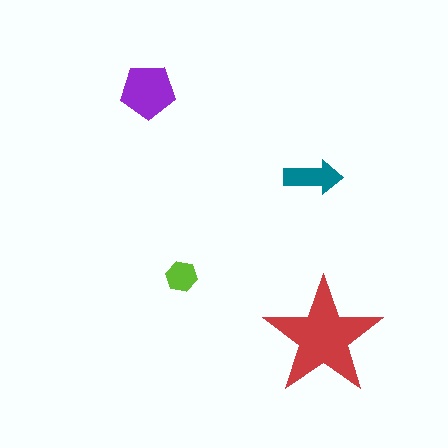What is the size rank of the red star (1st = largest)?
1st.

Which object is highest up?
The purple pentagon is topmost.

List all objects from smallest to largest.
The lime hexagon, the teal arrow, the purple pentagon, the red star.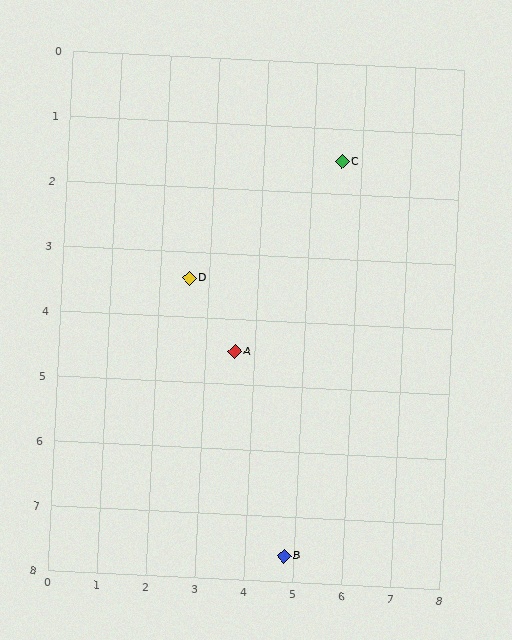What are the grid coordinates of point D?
Point D is at approximately (2.6, 3.4).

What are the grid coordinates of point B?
Point B is at approximately (4.8, 7.6).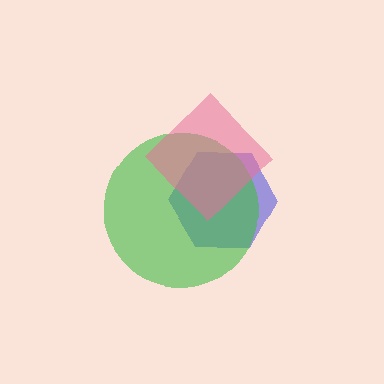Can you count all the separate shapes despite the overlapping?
Yes, there are 3 separate shapes.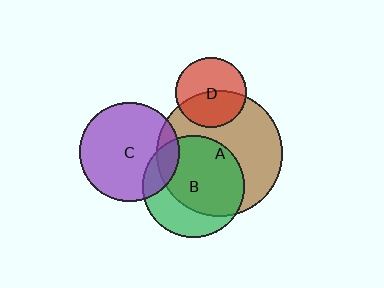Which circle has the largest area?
Circle A (brown).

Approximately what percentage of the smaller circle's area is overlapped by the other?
Approximately 45%.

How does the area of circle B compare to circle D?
Approximately 2.1 times.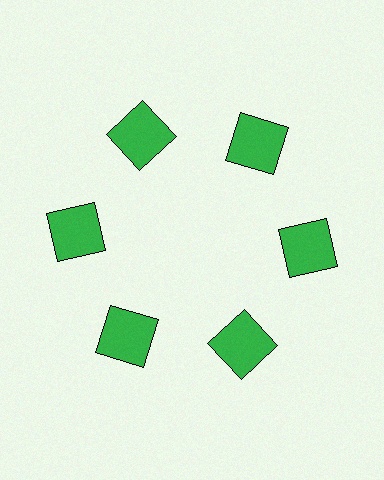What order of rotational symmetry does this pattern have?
This pattern has 6-fold rotational symmetry.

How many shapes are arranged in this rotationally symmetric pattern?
There are 6 shapes, arranged in 6 groups of 1.